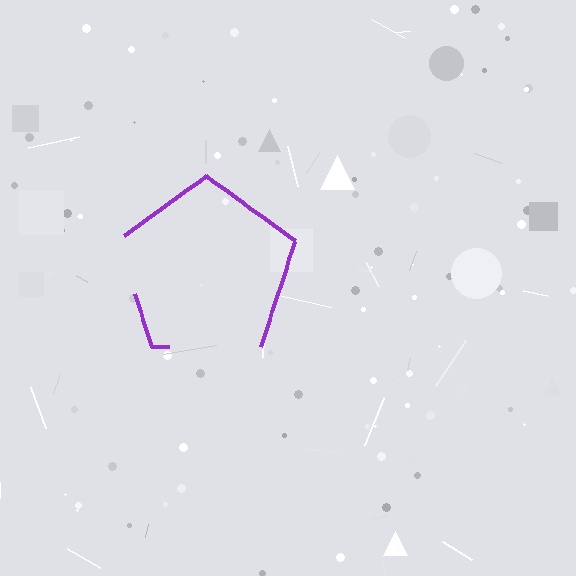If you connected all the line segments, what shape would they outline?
They would outline a pentagon.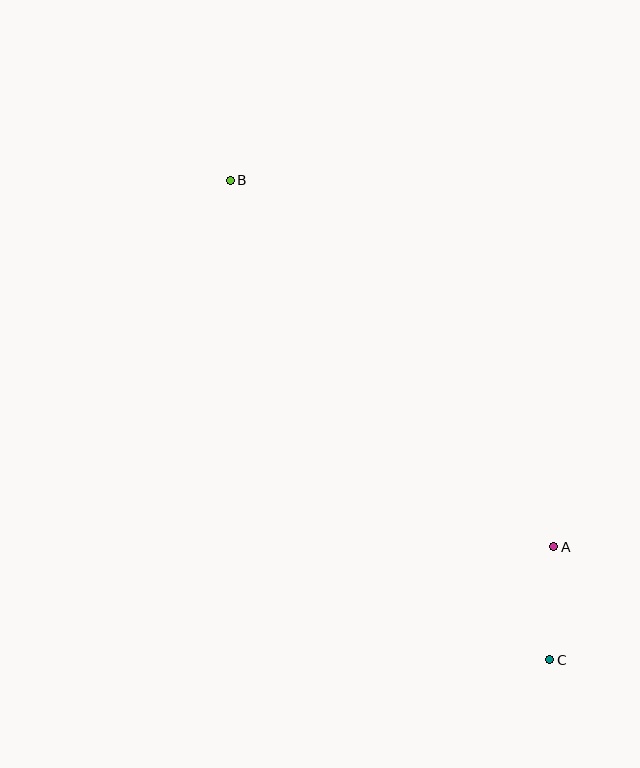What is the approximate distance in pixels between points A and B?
The distance between A and B is approximately 489 pixels.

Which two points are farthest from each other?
Points B and C are farthest from each other.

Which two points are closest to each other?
Points A and C are closest to each other.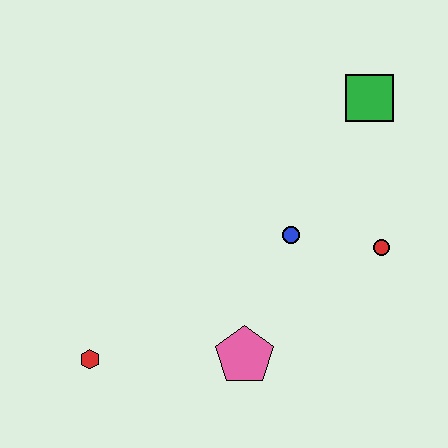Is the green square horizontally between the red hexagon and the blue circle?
No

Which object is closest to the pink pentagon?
The blue circle is closest to the pink pentagon.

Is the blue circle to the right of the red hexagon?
Yes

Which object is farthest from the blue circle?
The red hexagon is farthest from the blue circle.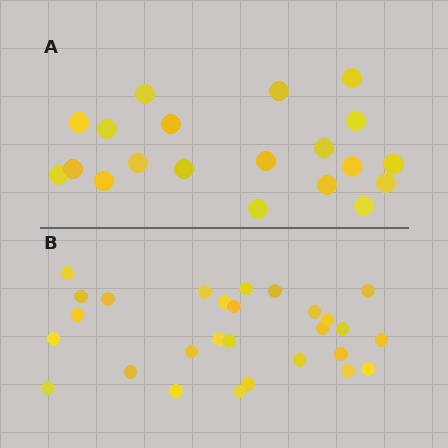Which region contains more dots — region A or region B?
Region B (the bottom region) has more dots.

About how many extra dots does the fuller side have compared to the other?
Region B has roughly 8 or so more dots than region A.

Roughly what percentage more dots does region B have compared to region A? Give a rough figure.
About 40% more.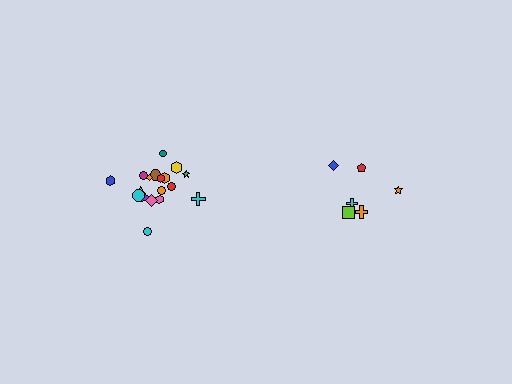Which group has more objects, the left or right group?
The left group.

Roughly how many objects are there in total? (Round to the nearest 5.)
Roughly 25 objects in total.